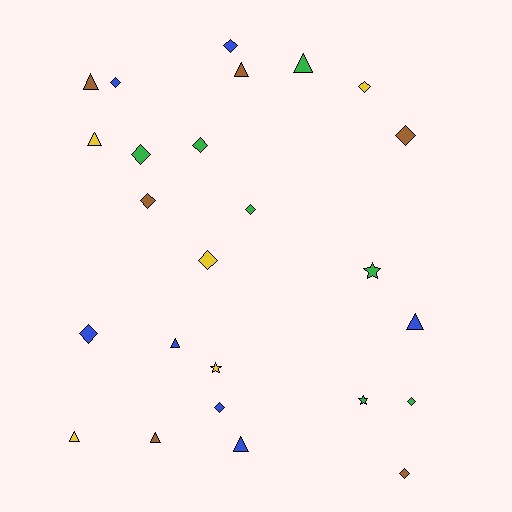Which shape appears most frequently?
Diamond, with 13 objects.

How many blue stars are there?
There are no blue stars.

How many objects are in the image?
There are 25 objects.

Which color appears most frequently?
Blue, with 7 objects.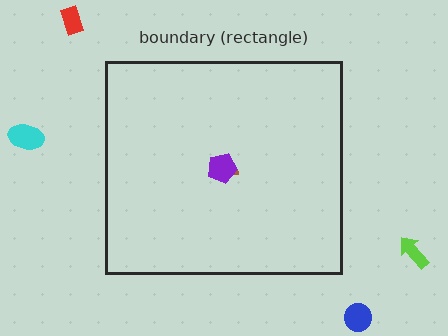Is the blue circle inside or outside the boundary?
Outside.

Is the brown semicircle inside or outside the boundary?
Inside.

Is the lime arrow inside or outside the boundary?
Outside.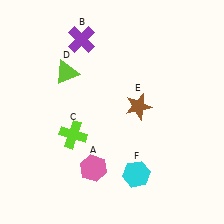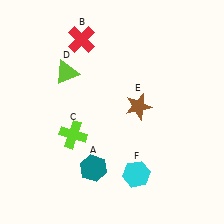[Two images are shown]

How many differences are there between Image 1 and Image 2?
There are 2 differences between the two images.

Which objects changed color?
A changed from pink to teal. B changed from purple to red.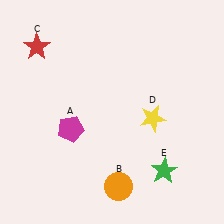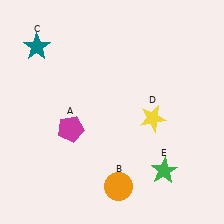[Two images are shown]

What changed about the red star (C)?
In Image 1, C is red. In Image 2, it changed to teal.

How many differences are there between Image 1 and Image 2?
There is 1 difference between the two images.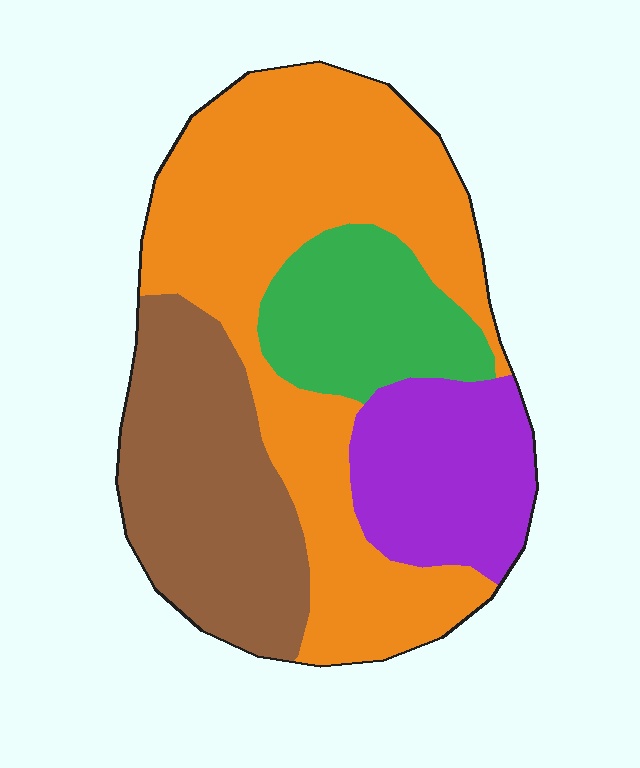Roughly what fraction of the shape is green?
Green takes up less than a quarter of the shape.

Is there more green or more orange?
Orange.